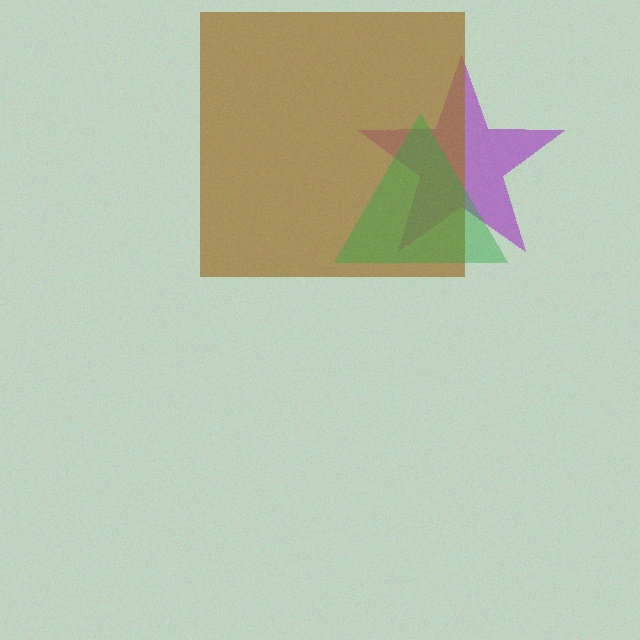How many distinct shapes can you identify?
There are 3 distinct shapes: a purple star, a brown square, a green triangle.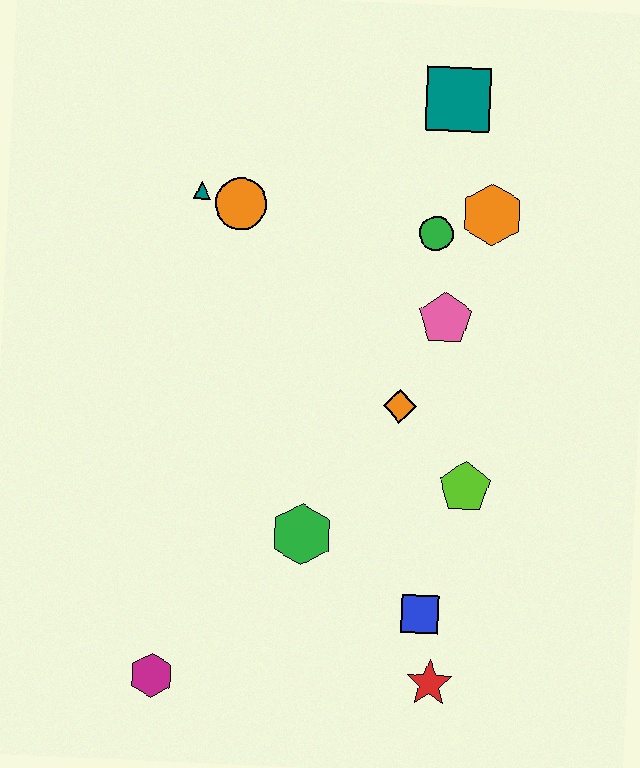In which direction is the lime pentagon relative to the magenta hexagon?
The lime pentagon is to the right of the magenta hexagon.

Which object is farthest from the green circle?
The magenta hexagon is farthest from the green circle.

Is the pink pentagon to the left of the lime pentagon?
Yes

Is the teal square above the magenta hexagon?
Yes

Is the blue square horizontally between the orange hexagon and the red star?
No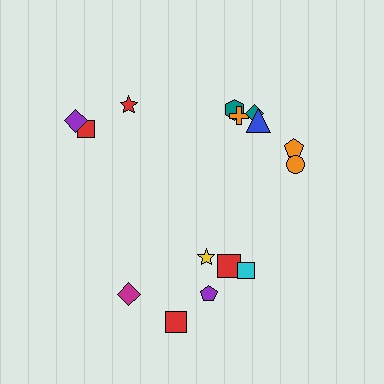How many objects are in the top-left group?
There are 3 objects.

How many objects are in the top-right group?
There are 6 objects.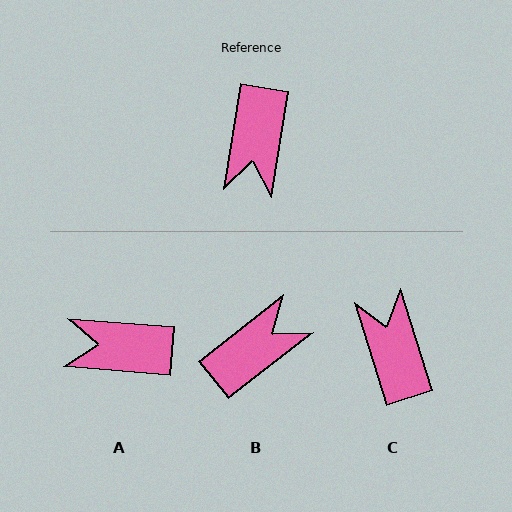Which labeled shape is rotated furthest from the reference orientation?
C, about 153 degrees away.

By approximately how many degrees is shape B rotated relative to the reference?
Approximately 138 degrees counter-clockwise.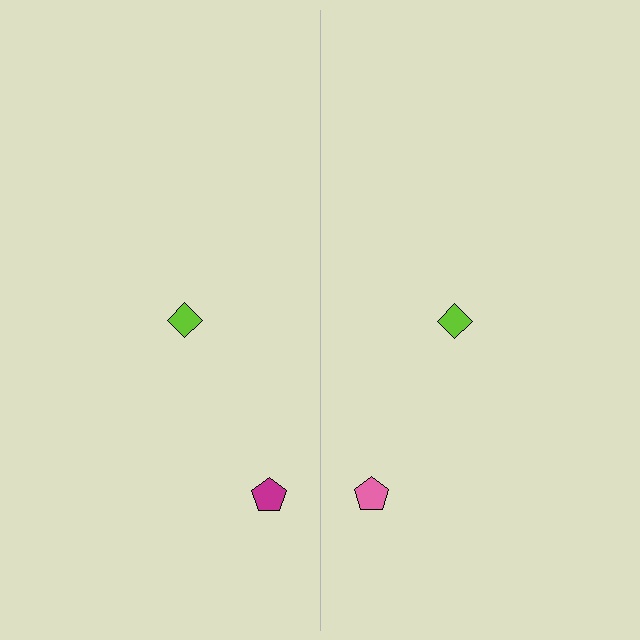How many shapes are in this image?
There are 4 shapes in this image.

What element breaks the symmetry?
The pink pentagon on the right side breaks the symmetry — its mirror counterpart is magenta.